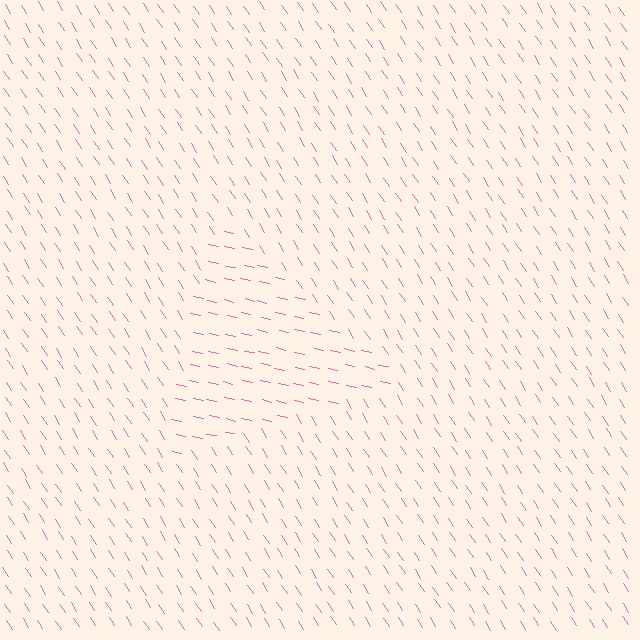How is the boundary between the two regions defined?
The boundary is defined purely by a change in line orientation (approximately 45 degrees difference). All lines are the same color and thickness.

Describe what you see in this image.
The image is filled with small pink line segments. A triangle region in the image has lines oriented differently from the surrounding lines, creating a visible texture boundary.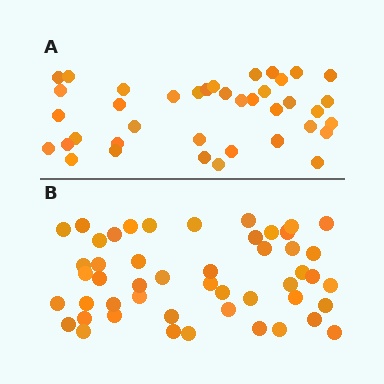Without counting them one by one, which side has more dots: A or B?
Region B (the bottom region) has more dots.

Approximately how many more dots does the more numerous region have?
Region B has roughly 10 or so more dots than region A.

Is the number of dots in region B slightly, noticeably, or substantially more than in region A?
Region B has noticeably more, but not dramatically so. The ratio is roughly 1.3 to 1.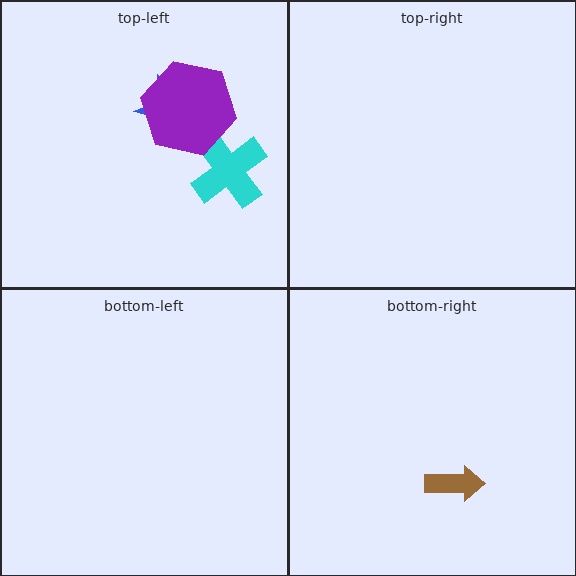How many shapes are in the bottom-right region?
1.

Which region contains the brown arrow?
The bottom-right region.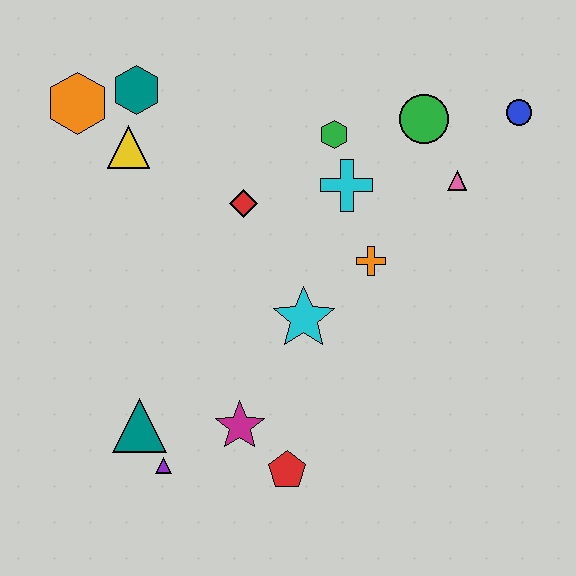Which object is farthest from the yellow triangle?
The blue circle is farthest from the yellow triangle.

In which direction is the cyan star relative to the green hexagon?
The cyan star is below the green hexagon.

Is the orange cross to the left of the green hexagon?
No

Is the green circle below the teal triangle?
No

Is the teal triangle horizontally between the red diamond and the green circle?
No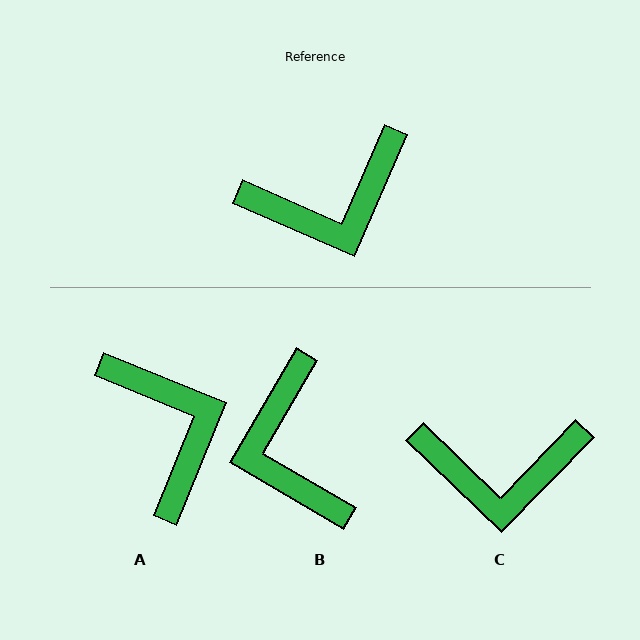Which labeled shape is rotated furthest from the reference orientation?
B, about 97 degrees away.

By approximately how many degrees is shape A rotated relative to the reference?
Approximately 91 degrees counter-clockwise.